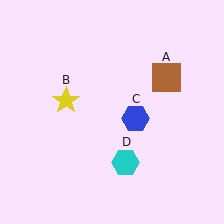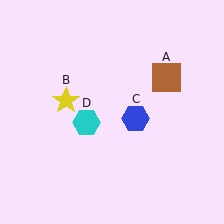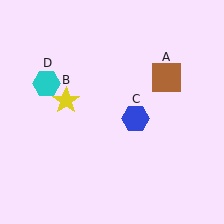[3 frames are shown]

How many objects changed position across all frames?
1 object changed position: cyan hexagon (object D).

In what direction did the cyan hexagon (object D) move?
The cyan hexagon (object D) moved up and to the left.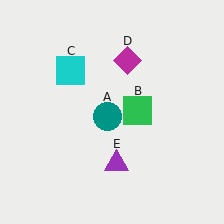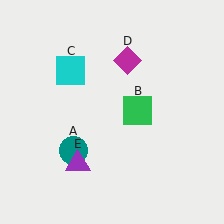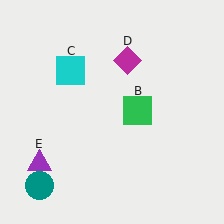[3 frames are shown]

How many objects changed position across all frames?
2 objects changed position: teal circle (object A), purple triangle (object E).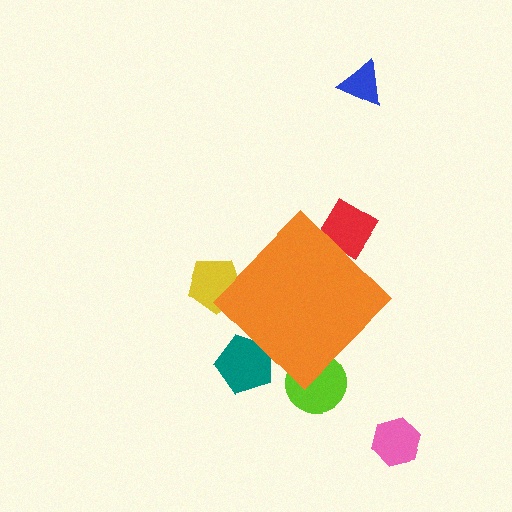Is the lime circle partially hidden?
Yes, the lime circle is partially hidden behind the orange diamond.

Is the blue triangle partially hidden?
No, the blue triangle is fully visible.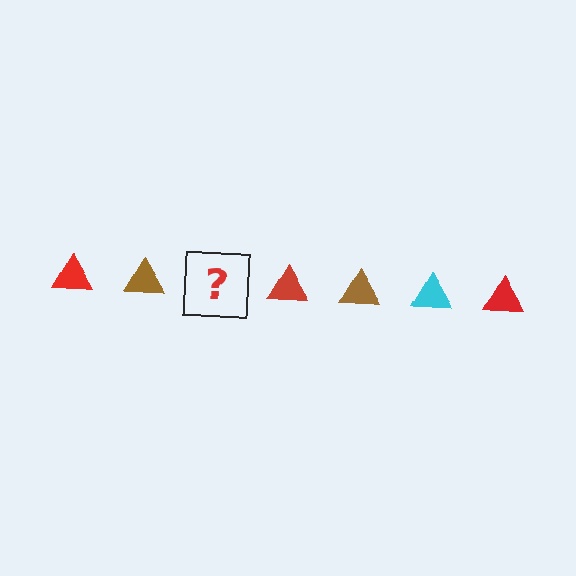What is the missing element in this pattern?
The missing element is a cyan triangle.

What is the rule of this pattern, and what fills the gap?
The rule is that the pattern cycles through red, brown, cyan triangles. The gap should be filled with a cyan triangle.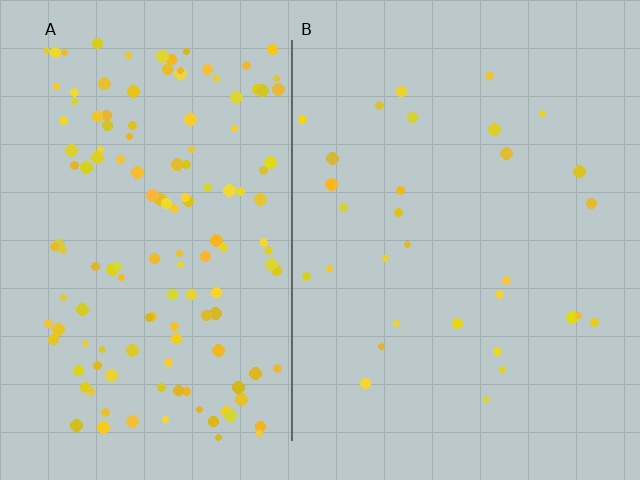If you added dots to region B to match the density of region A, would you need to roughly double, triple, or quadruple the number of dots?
Approximately quadruple.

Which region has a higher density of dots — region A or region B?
A (the left).